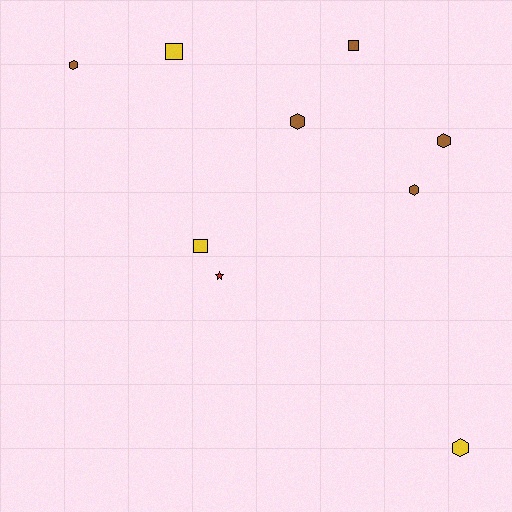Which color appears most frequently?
Brown, with 5 objects.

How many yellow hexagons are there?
There is 1 yellow hexagon.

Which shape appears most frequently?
Hexagon, with 5 objects.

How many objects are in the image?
There are 9 objects.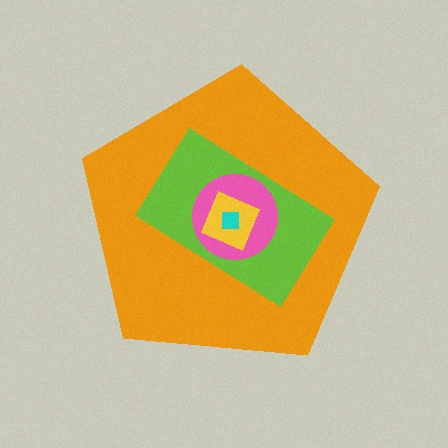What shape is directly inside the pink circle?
The yellow diamond.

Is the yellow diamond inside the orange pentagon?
Yes.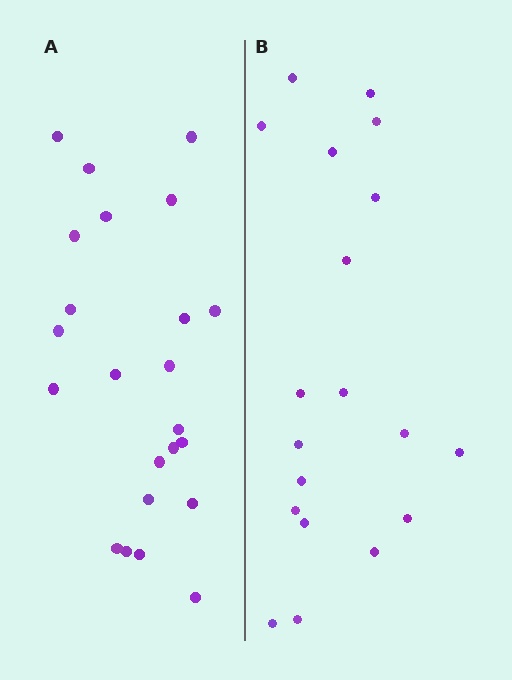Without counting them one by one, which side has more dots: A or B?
Region A (the left region) has more dots.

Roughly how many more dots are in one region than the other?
Region A has about 4 more dots than region B.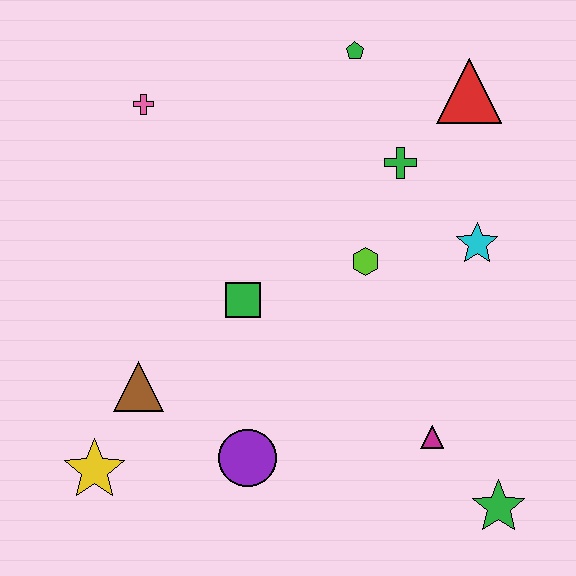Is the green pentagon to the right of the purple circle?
Yes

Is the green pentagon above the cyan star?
Yes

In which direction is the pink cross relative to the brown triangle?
The pink cross is above the brown triangle.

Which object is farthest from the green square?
The green star is farthest from the green square.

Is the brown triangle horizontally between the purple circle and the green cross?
No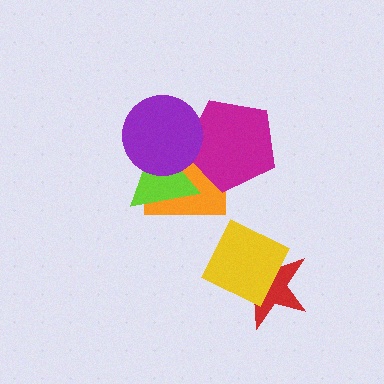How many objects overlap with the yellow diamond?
1 object overlaps with the yellow diamond.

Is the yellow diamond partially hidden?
No, no other shape covers it.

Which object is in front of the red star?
The yellow diamond is in front of the red star.